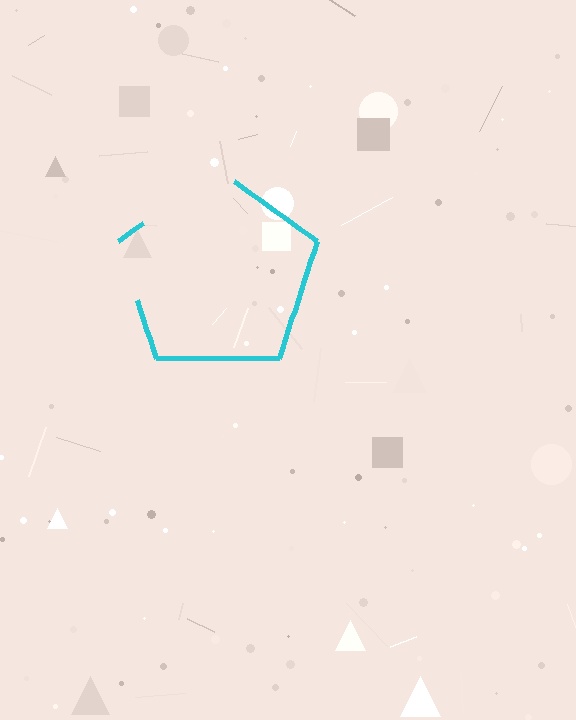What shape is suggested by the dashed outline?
The dashed outline suggests a pentagon.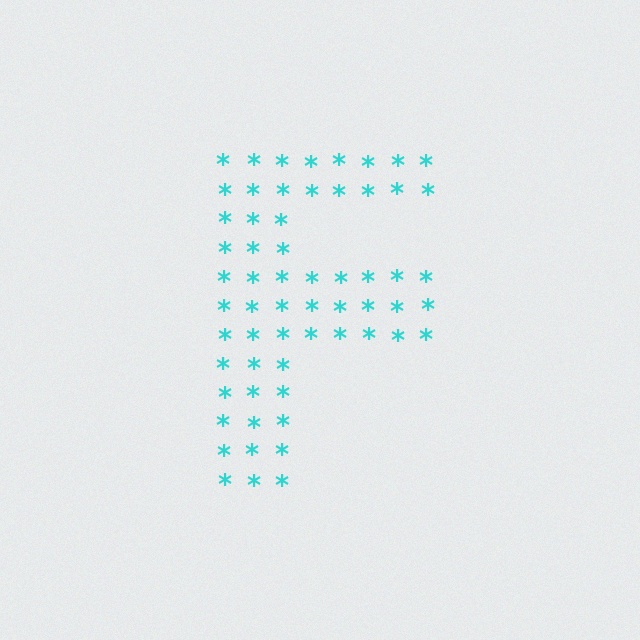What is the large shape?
The large shape is the letter F.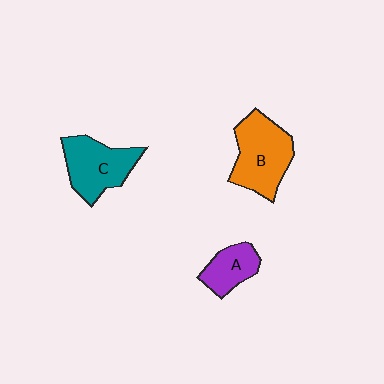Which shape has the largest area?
Shape B (orange).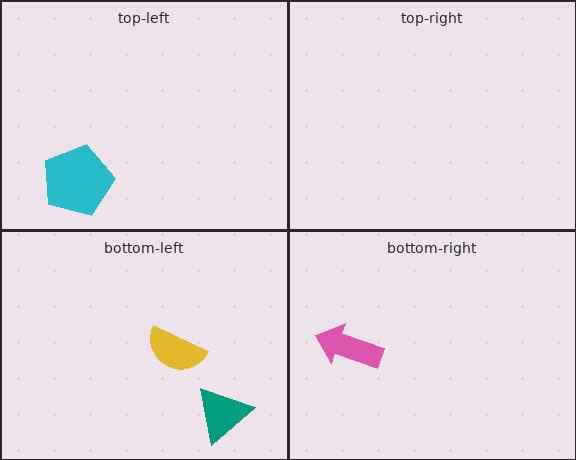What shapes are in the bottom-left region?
The yellow semicircle, the teal triangle.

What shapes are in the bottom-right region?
The pink arrow.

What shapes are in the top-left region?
The cyan pentagon.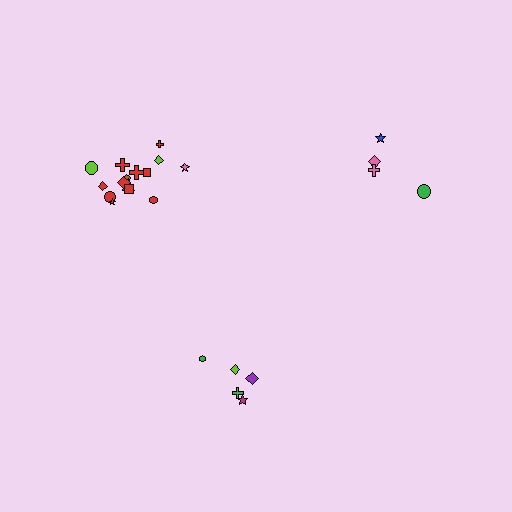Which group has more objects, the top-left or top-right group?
The top-left group.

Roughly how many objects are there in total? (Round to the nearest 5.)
Roughly 25 objects in total.